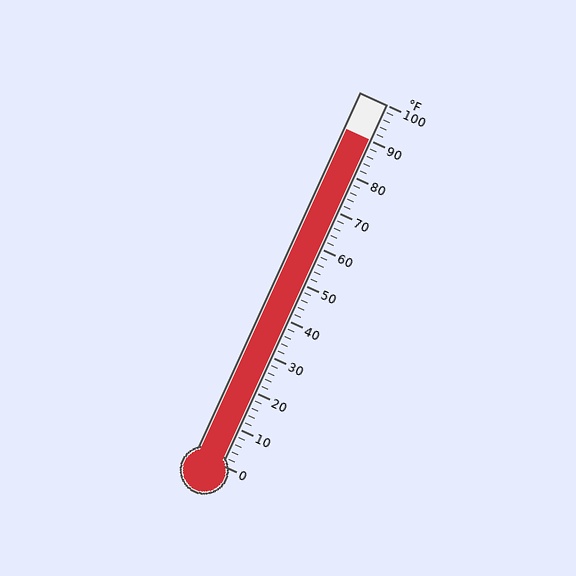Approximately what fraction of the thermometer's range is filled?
The thermometer is filled to approximately 90% of its range.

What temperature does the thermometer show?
The thermometer shows approximately 90°F.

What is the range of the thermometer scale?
The thermometer scale ranges from 0°F to 100°F.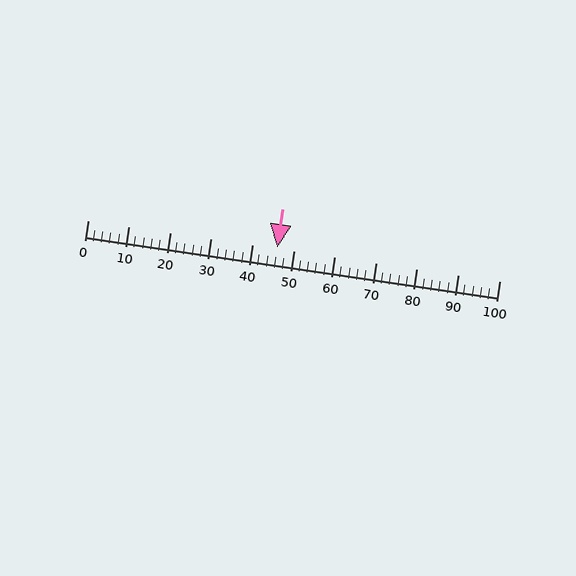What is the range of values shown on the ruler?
The ruler shows values from 0 to 100.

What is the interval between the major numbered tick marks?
The major tick marks are spaced 10 units apart.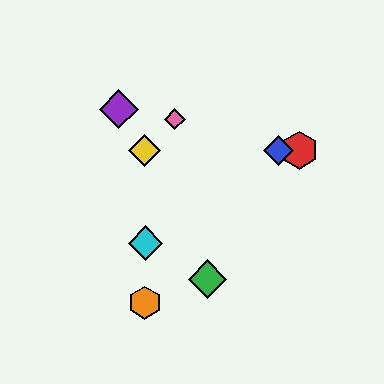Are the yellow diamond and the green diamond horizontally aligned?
No, the yellow diamond is at y≈150 and the green diamond is at y≈279.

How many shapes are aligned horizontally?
3 shapes (the red hexagon, the blue diamond, the yellow diamond) are aligned horizontally.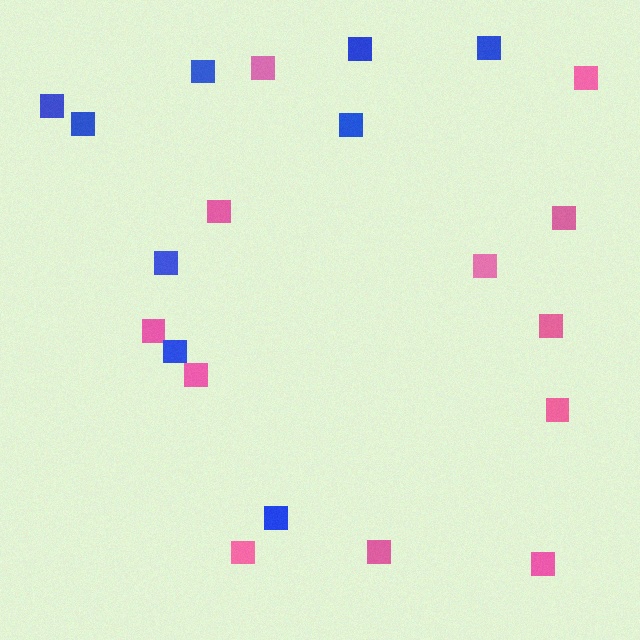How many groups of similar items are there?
There are 2 groups: one group of pink squares (12) and one group of blue squares (9).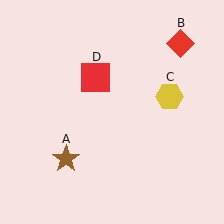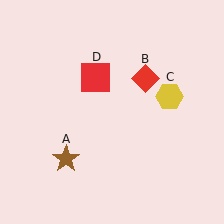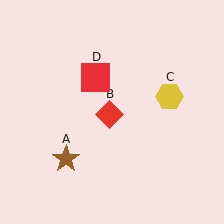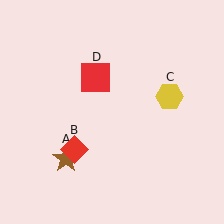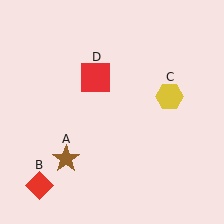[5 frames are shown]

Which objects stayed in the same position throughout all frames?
Brown star (object A) and yellow hexagon (object C) and red square (object D) remained stationary.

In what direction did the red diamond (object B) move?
The red diamond (object B) moved down and to the left.